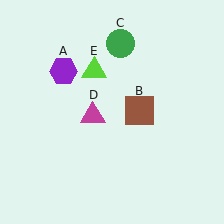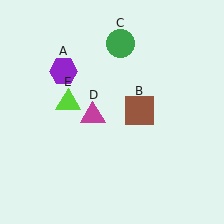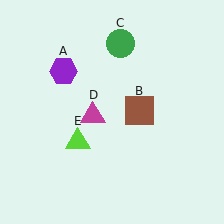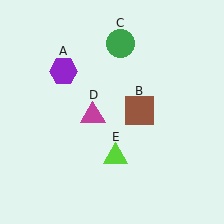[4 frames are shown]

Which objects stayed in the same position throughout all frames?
Purple hexagon (object A) and brown square (object B) and green circle (object C) and magenta triangle (object D) remained stationary.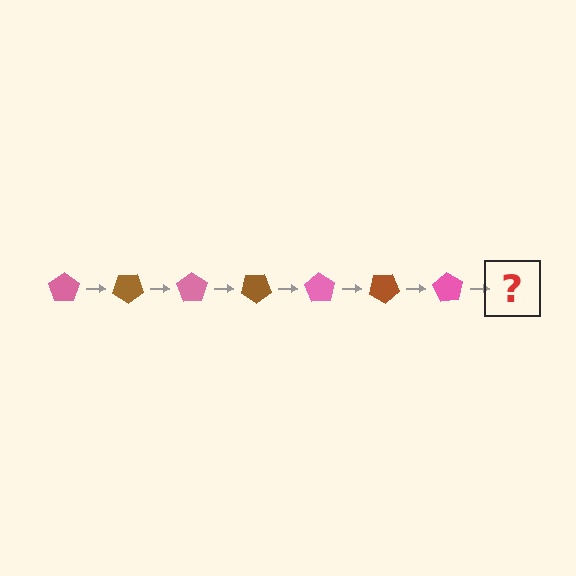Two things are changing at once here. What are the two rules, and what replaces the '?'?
The two rules are that it rotates 35 degrees each step and the color cycles through pink and brown. The '?' should be a brown pentagon, rotated 245 degrees from the start.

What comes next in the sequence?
The next element should be a brown pentagon, rotated 245 degrees from the start.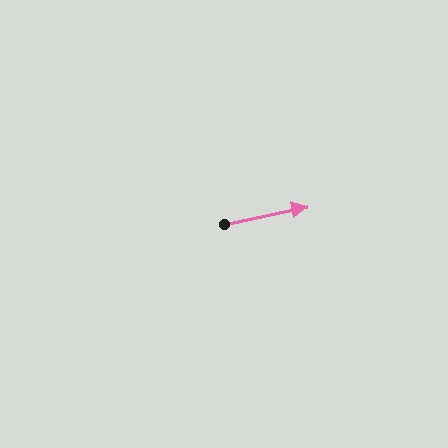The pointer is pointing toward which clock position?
Roughly 3 o'clock.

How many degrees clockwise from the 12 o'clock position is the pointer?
Approximately 78 degrees.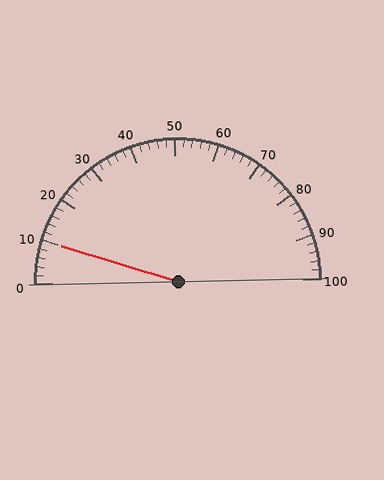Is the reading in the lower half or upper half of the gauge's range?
The reading is in the lower half of the range (0 to 100).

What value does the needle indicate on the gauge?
The needle indicates approximately 10.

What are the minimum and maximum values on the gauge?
The gauge ranges from 0 to 100.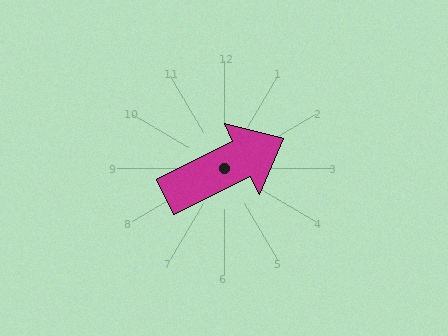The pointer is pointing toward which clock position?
Roughly 2 o'clock.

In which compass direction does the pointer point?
Northeast.